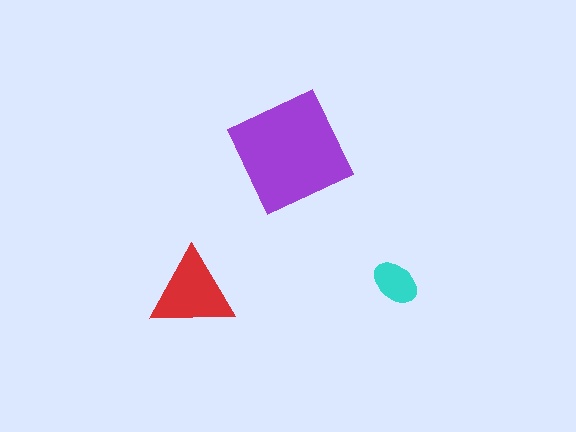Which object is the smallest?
The cyan ellipse.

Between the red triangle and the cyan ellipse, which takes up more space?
The red triangle.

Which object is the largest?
The purple square.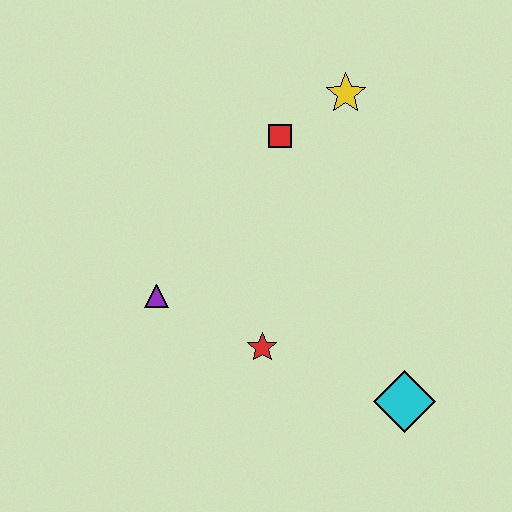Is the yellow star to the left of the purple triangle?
No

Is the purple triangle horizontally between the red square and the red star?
No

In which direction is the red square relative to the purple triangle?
The red square is above the purple triangle.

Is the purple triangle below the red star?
No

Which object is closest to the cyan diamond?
The red star is closest to the cyan diamond.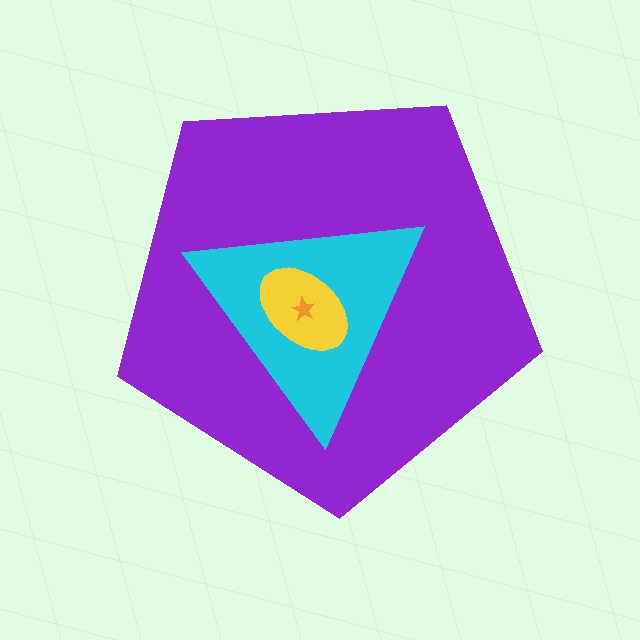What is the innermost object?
The orange star.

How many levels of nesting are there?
4.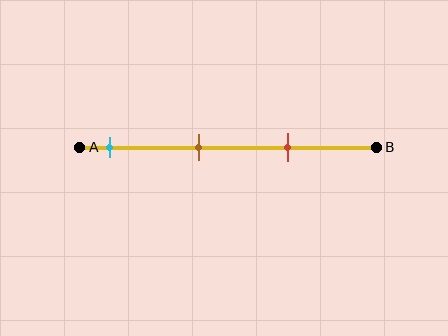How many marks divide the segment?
There are 3 marks dividing the segment.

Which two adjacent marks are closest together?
The brown and red marks are the closest adjacent pair.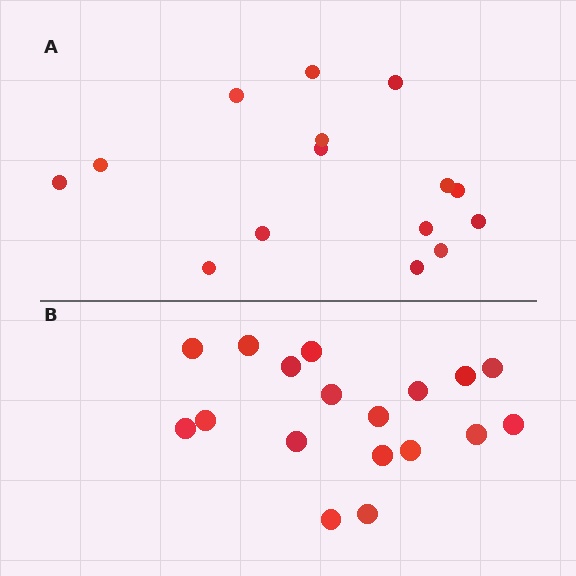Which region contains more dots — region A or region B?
Region B (the bottom region) has more dots.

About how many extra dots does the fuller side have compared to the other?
Region B has just a few more — roughly 2 or 3 more dots than region A.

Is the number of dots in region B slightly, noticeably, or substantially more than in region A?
Region B has only slightly more — the two regions are fairly close. The ratio is roughly 1.2 to 1.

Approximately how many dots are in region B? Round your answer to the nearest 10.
About 20 dots. (The exact count is 18, which rounds to 20.)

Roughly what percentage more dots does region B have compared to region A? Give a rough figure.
About 20% more.